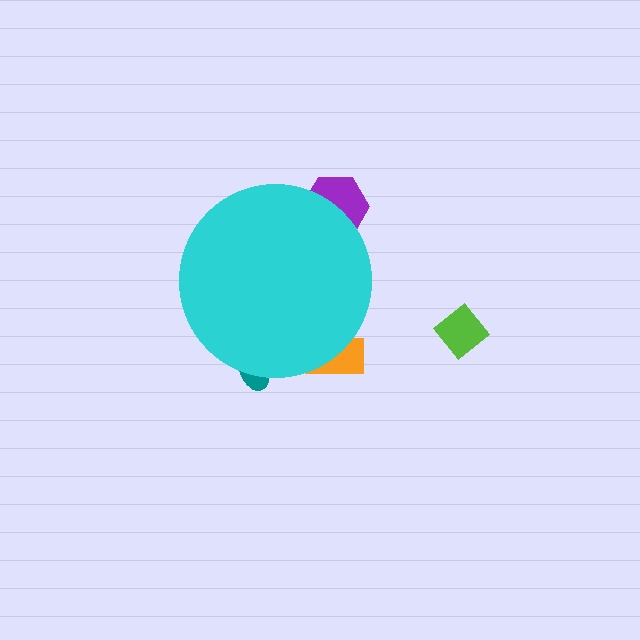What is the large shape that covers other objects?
A cyan circle.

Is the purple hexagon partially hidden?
Yes, the purple hexagon is partially hidden behind the cyan circle.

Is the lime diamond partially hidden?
No, the lime diamond is fully visible.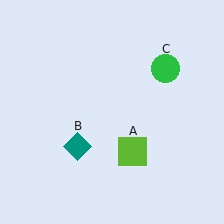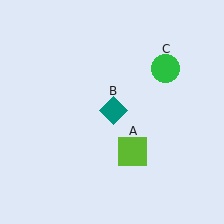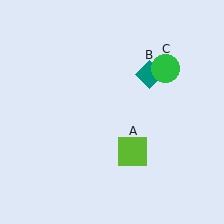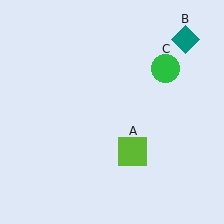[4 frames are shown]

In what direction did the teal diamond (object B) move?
The teal diamond (object B) moved up and to the right.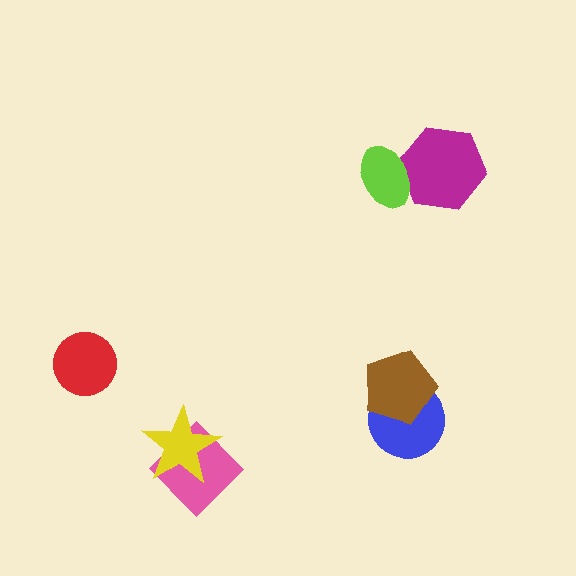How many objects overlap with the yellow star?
1 object overlaps with the yellow star.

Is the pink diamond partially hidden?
Yes, it is partially covered by another shape.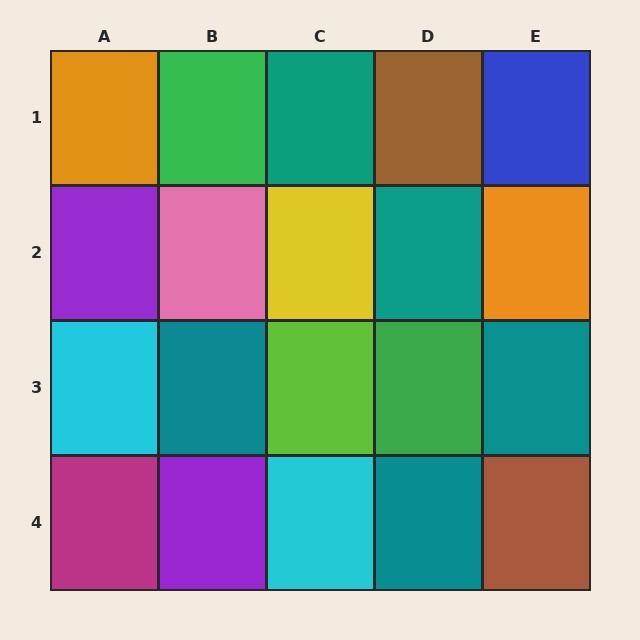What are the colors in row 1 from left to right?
Orange, green, teal, brown, blue.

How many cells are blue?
1 cell is blue.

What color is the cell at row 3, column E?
Teal.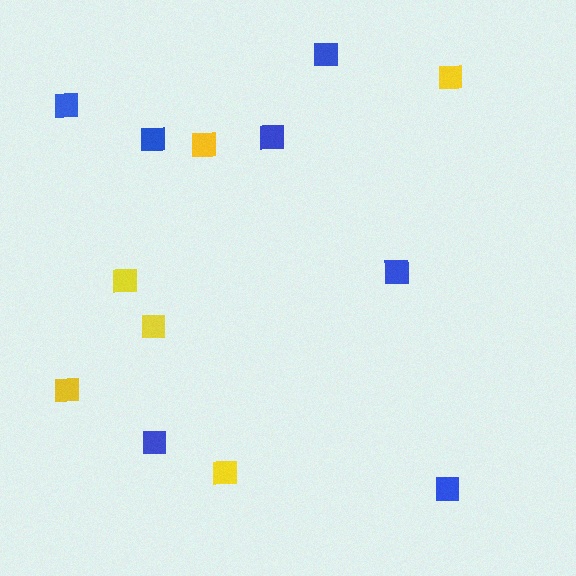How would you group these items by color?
There are 2 groups: one group of blue squares (7) and one group of yellow squares (6).